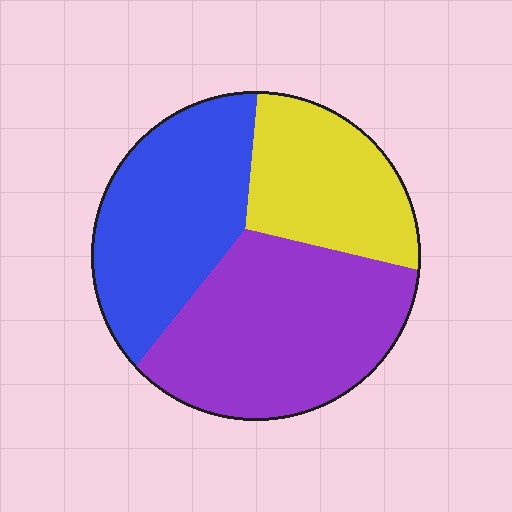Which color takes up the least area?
Yellow, at roughly 25%.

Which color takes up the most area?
Purple, at roughly 40%.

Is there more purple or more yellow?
Purple.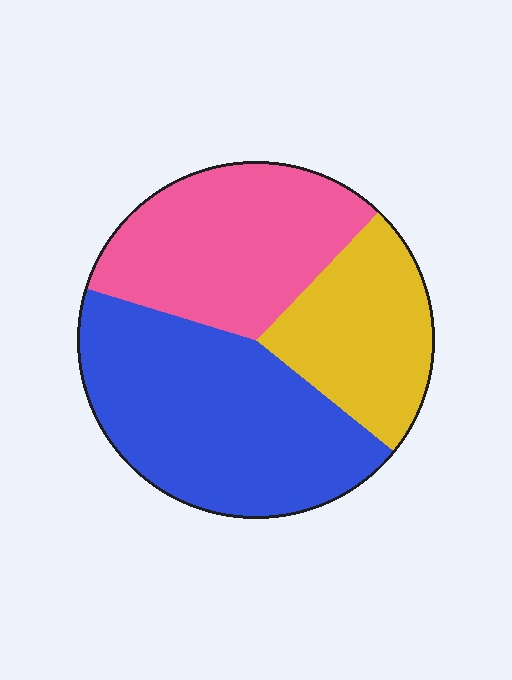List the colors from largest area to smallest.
From largest to smallest: blue, pink, yellow.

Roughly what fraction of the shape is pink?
Pink takes up between a sixth and a third of the shape.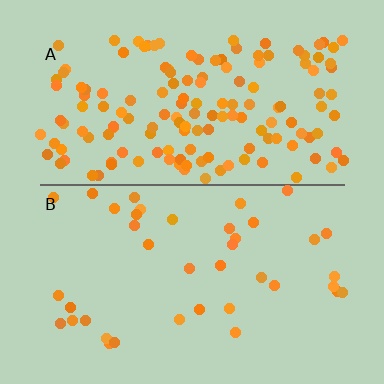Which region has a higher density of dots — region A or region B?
A (the top).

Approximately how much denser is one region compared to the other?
Approximately 3.8× — region A over region B.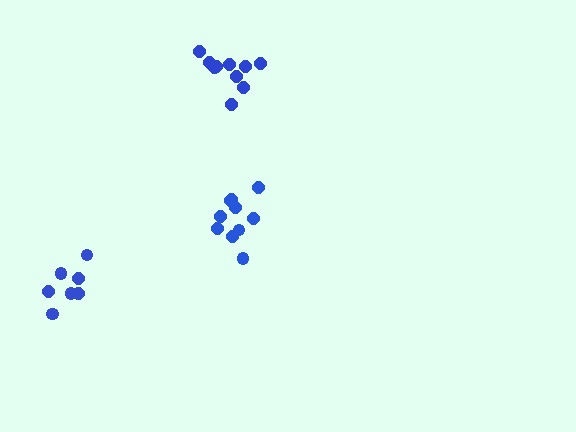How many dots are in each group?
Group 1: 10 dots, Group 2: 7 dots, Group 3: 10 dots (27 total).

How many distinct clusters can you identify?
There are 3 distinct clusters.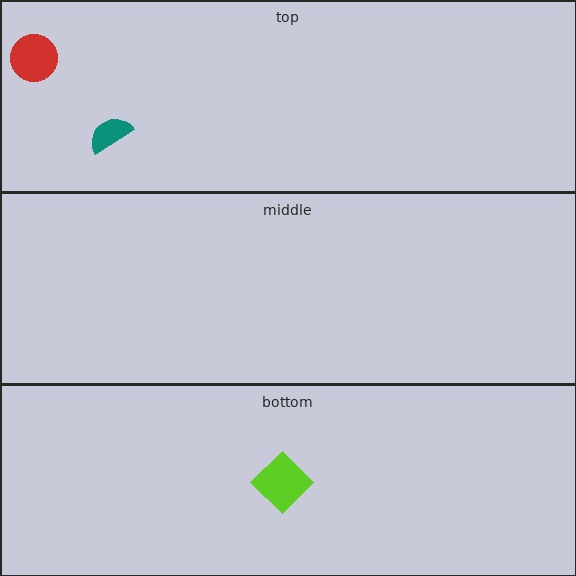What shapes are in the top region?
The teal semicircle, the red circle.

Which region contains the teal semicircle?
The top region.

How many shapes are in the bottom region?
1.